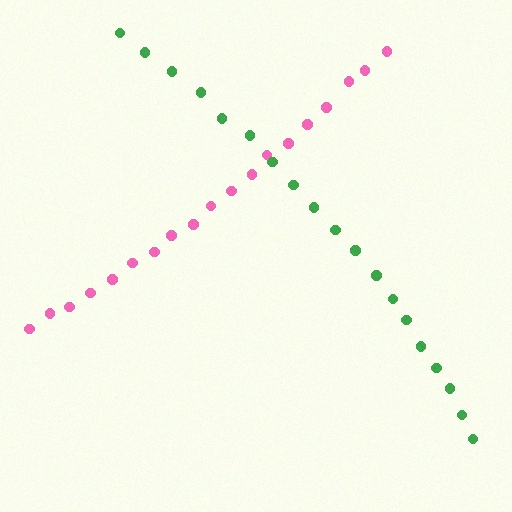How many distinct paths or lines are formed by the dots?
There are 2 distinct paths.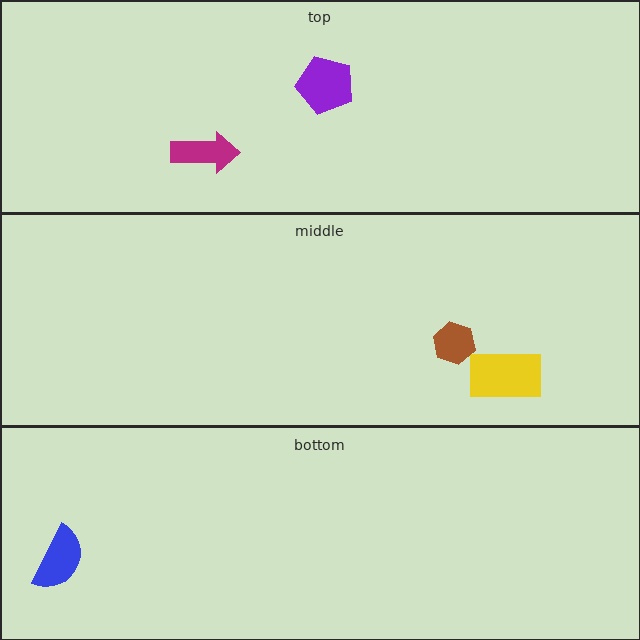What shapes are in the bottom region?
The blue semicircle.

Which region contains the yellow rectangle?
The middle region.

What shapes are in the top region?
The magenta arrow, the purple pentagon.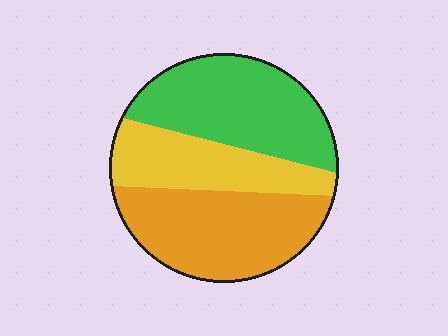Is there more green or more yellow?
Green.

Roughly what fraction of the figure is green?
Green takes up about three eighths (3/8) of the figure.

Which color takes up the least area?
Yellow, at roughly 25%.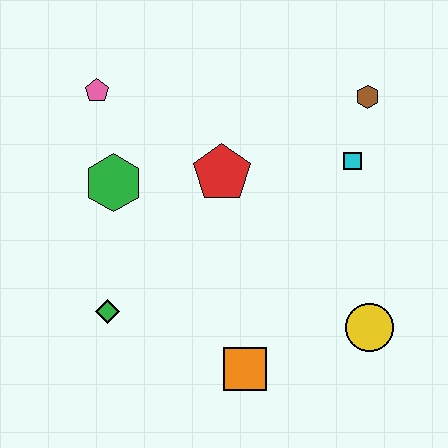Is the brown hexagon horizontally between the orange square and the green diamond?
No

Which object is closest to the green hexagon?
The pink pentagon is closest to the green hexagon.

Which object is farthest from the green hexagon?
The yellow circle is farthest from the green hexagon.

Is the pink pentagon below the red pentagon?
No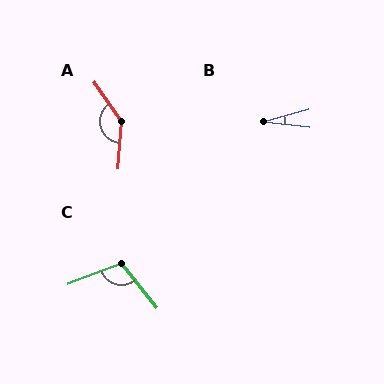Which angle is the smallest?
B, at approximately 23 degrees.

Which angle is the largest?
A, at approximately 141 degrees.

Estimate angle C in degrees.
Approximately 108 degrees.